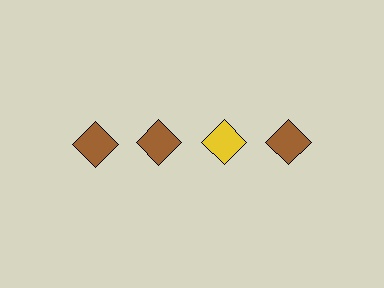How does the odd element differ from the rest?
It has a different color: yellow instead of brown.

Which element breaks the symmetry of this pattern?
The yellow diamond in the top row, center column breaks the symmetry. All other shapes are brown diamonds.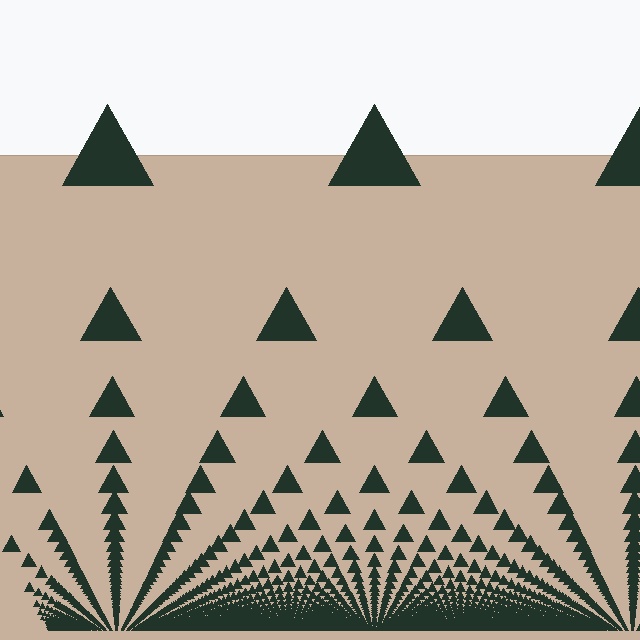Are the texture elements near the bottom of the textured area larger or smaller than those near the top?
Smaller. The gradient is inverted — elements near the bottom are smaller and denser.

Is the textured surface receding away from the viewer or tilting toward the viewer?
The surface appears to tilt toward the viewer. Texture elements get larger and sparser toward the top.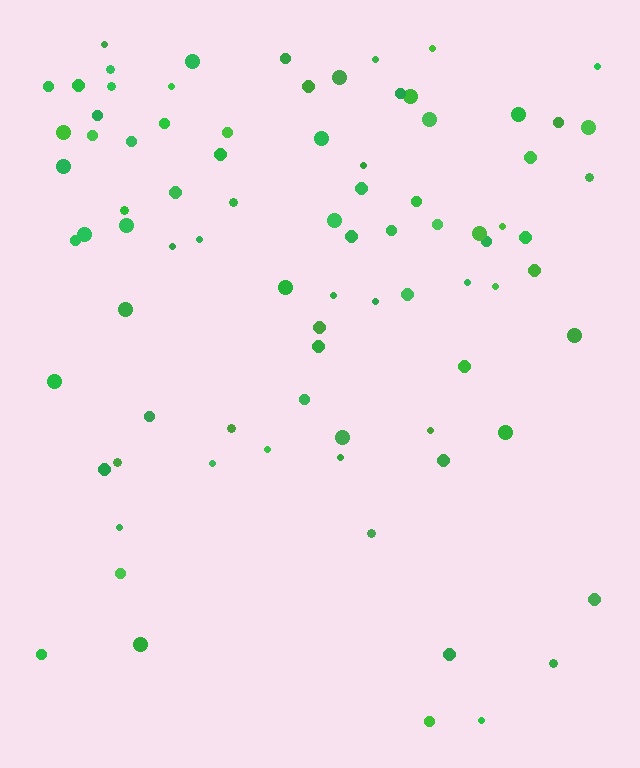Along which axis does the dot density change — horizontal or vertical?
Vertical.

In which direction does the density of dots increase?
From bottom to top, with the top side densest.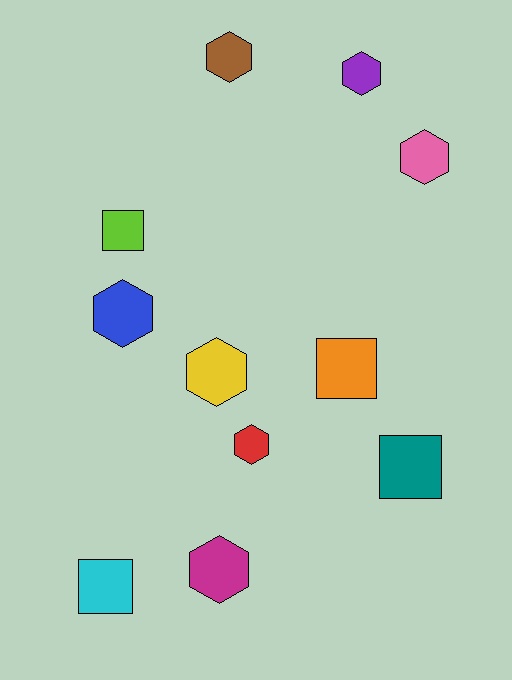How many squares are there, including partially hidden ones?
There are 4 squares.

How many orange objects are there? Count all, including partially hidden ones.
There is 1 orange object.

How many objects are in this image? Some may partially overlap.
There are 11 objects.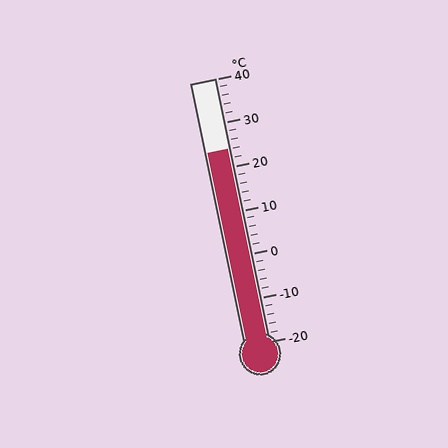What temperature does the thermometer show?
The thermometer shows approximately 24°C.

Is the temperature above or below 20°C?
The temperature is above 20°C.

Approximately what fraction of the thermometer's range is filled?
The thermometer is filled to approximately 75% of its range.